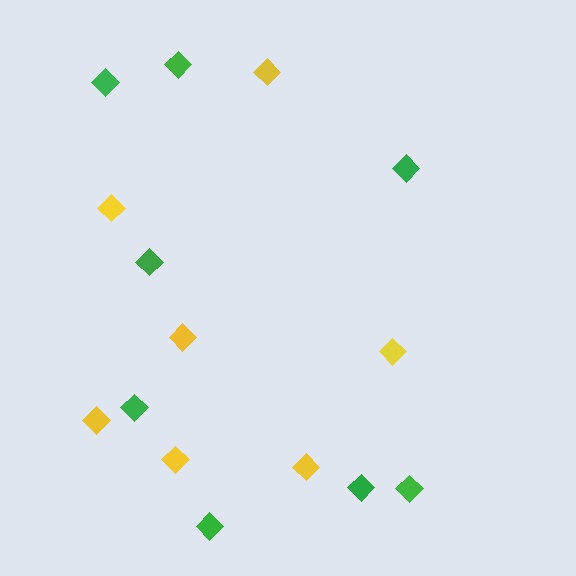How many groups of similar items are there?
There are 2 groups: one group of green diamonds (8) and one group of yellow diamonds (7).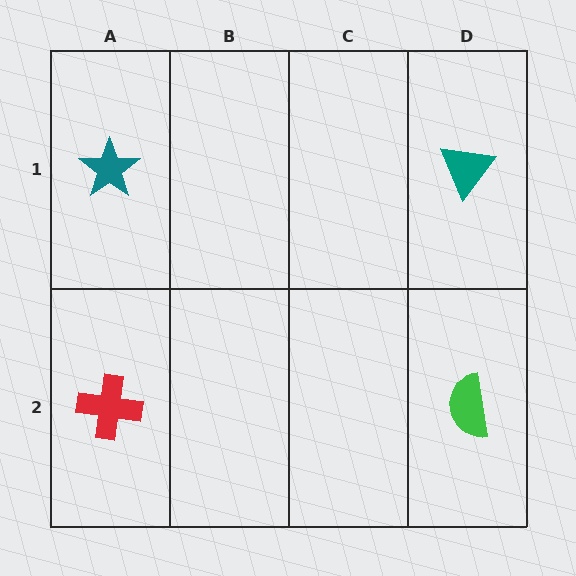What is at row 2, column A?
A red cross.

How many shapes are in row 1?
2 shapes.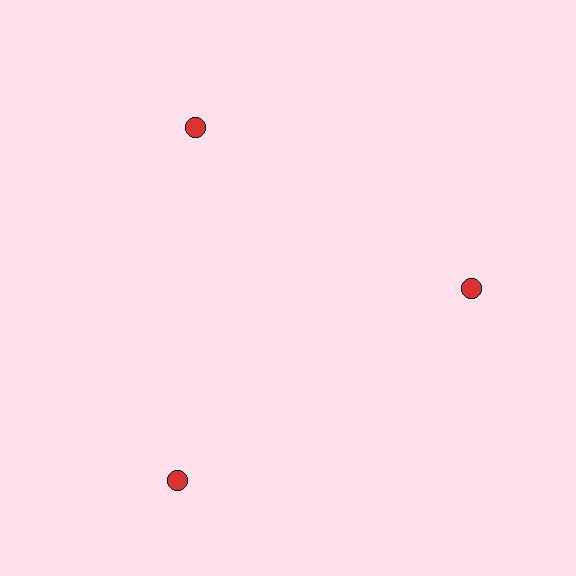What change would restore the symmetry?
The symmetry would be restored by moving it inward, back onto the ring so that all 3 circles sit at equal angles and equal distance from the center.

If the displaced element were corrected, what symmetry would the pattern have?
It would have 3-fold rotational symmetry — the pattern would map onto itself every 120 degrees.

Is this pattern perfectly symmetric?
No. The 3 red circles are arranged in a ring, but one element near the 7 o'clock position is pushed outward from the center, breaking the 3-fold rotational symmetry.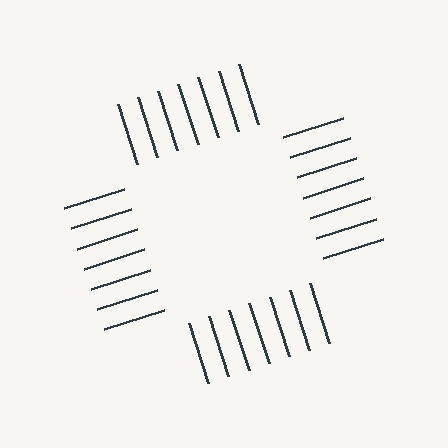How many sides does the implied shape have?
4 sides — the line-ends trace a square.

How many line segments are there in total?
28 — 7 along each of the 4 edges.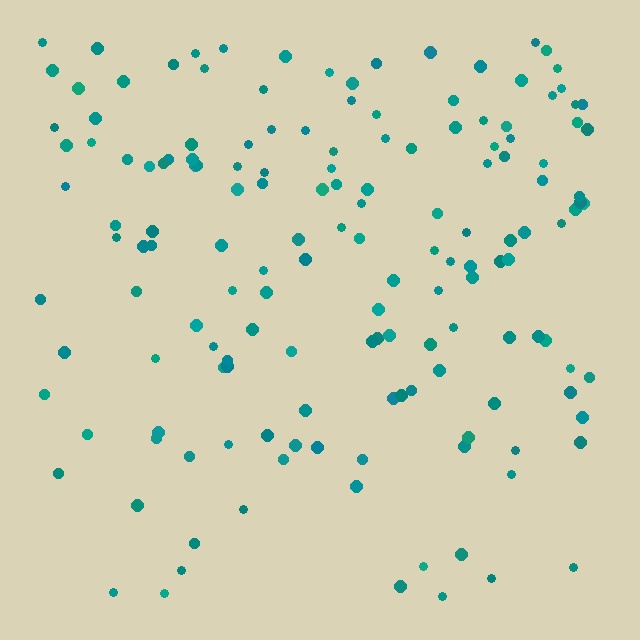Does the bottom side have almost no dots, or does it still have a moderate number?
Still a moderate number, just noticeably fewer than the top.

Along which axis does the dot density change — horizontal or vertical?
Vertical.